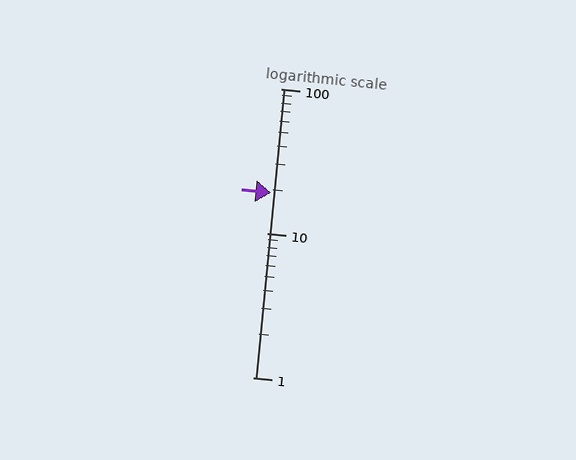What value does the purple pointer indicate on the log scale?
The pointer indicates approximately 19.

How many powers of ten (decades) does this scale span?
The scale spans 2 decades, from 1 to 100.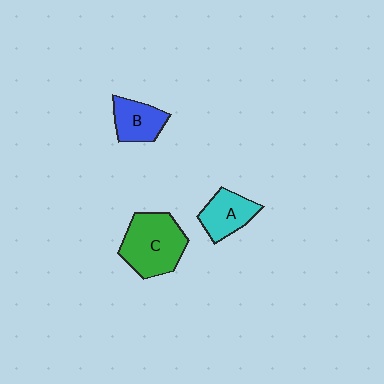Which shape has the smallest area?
Shape B (blue).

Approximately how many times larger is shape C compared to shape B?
Approximately 1.8 times.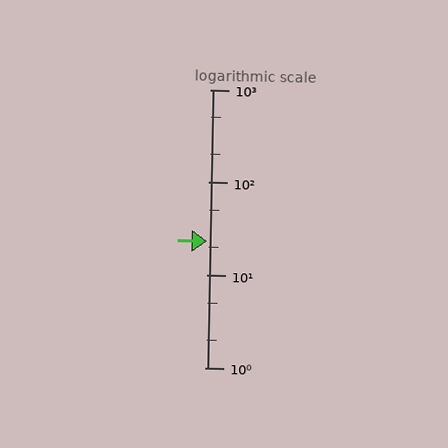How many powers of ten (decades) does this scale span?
The scale spans 3 decades, from 1 to 1000.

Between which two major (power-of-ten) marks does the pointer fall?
The pointer is between 10 and 100.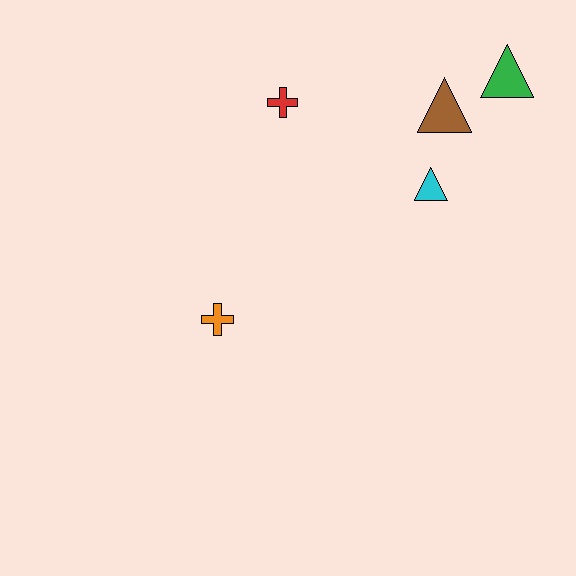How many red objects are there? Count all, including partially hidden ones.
There is 1 red object.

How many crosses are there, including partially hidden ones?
There are 2 crosses.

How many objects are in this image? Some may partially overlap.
There are 5 objects.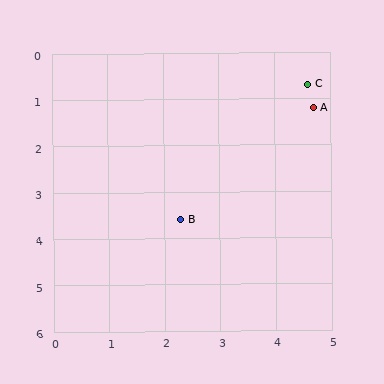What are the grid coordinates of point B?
Point B is at approximately (2.3, 3.6).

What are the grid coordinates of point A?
Point A is at approximately (4.7, 1.2).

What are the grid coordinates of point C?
Point C is at approximately (4.6, 0.7).